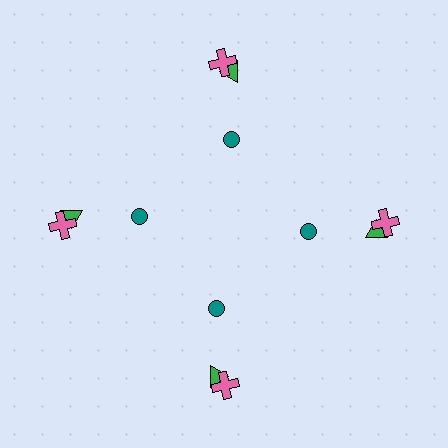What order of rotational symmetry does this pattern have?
This pattern has 4-fold rotational symmetry.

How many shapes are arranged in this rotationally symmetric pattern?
There are 12 shapes, arranged in 4 groups of 3.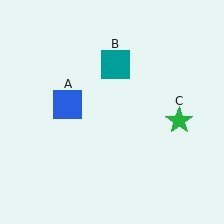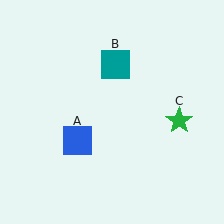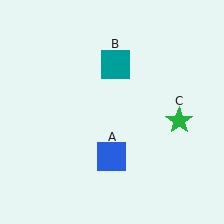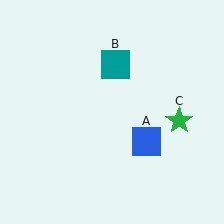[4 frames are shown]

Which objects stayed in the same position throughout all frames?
Teal square (object B) and green star (object C) remained stationary.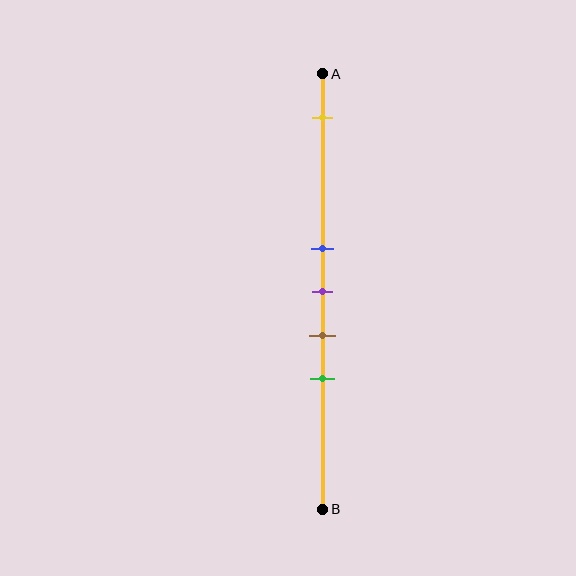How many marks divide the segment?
There are 5 marks dividing the segment.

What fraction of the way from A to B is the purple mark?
The purple mark is approximately 50% (0.5) of the way from A to B.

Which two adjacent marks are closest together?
The blue and purple marks are the closest adjacent pair.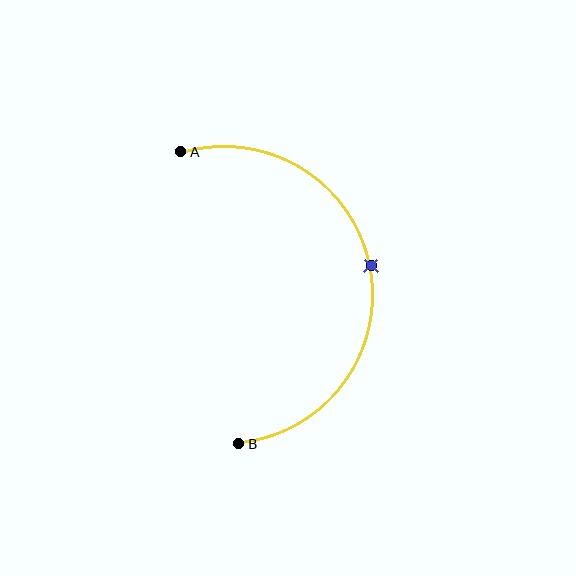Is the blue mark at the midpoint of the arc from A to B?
Yes. The blue mark lies on the arc at equal arc-length from both A and B — it is the arc midpoint.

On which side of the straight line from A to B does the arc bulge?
The arc bulges to the right of the straight line connecting A and B.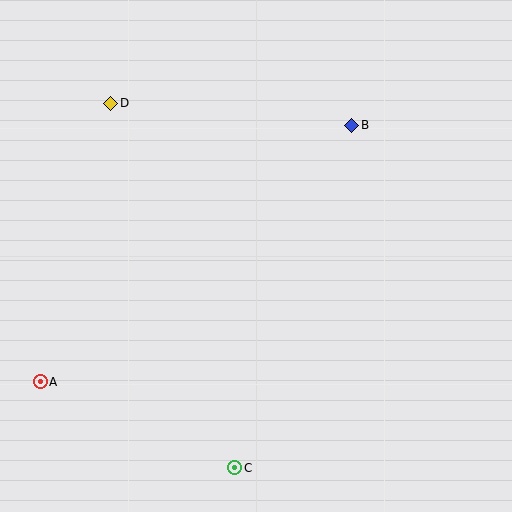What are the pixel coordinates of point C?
Point C is at (235, 468).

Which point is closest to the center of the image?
Point B at (352, 125) is closest to the center.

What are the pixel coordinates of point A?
Point A is at (40, 382).